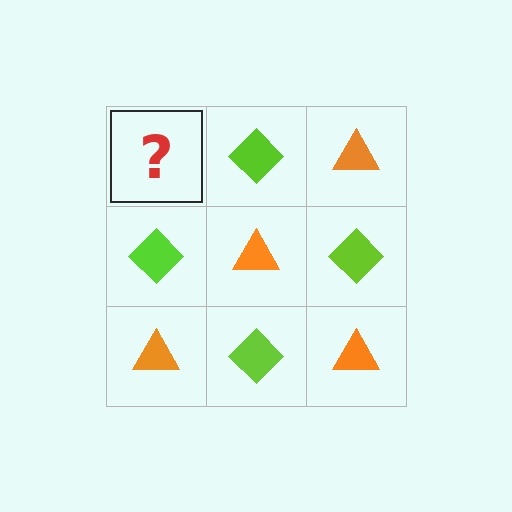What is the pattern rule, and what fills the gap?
The rule is that it alternates orange triangle and lime diamond in a checkerboard pattern. The gap should be filled with an orange triangle.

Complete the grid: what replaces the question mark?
The question mark should be replaced with an orange triangle.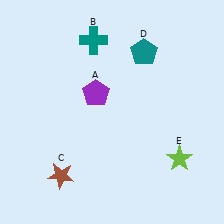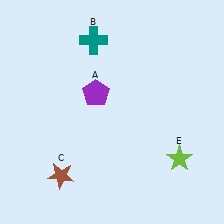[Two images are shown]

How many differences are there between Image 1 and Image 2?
There is 1 difference between the two images.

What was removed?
The teal pentagon (D) was removed in Image 2.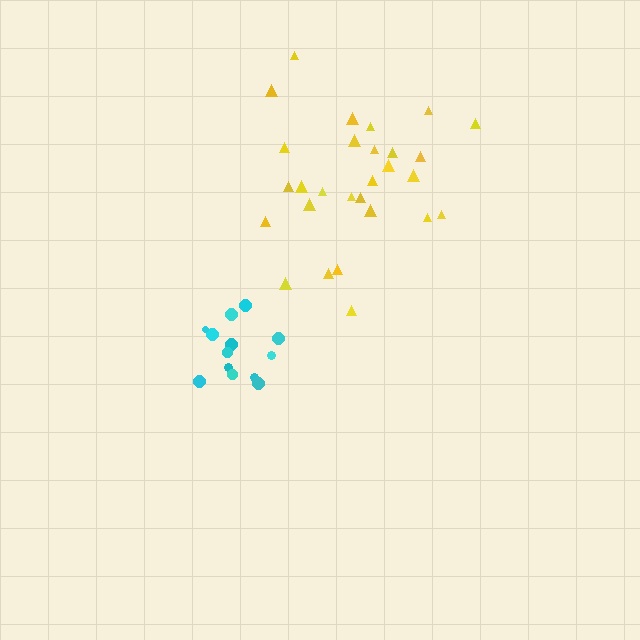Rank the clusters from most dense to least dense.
cyan, yellow.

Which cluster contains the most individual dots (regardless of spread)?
Yellow (28).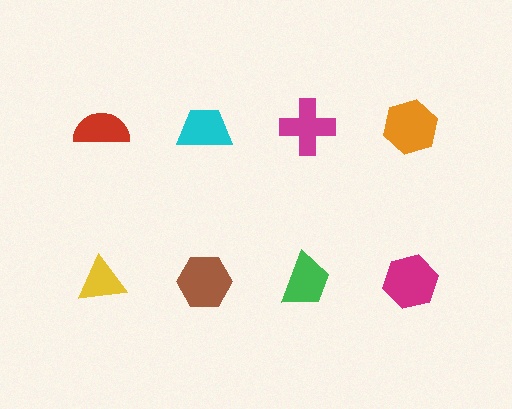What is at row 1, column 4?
An orange hexagon.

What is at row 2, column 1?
A yellow triangle.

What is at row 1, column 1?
A red semicircle.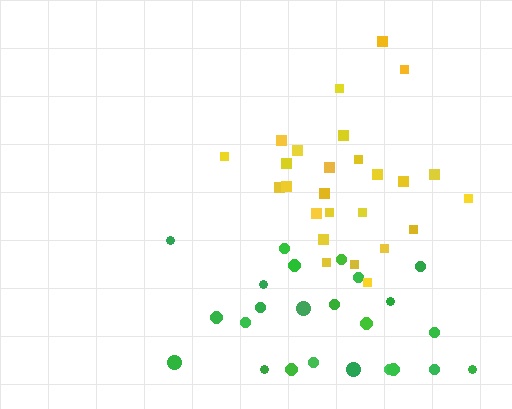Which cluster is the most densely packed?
Yellow.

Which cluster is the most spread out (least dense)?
Green.